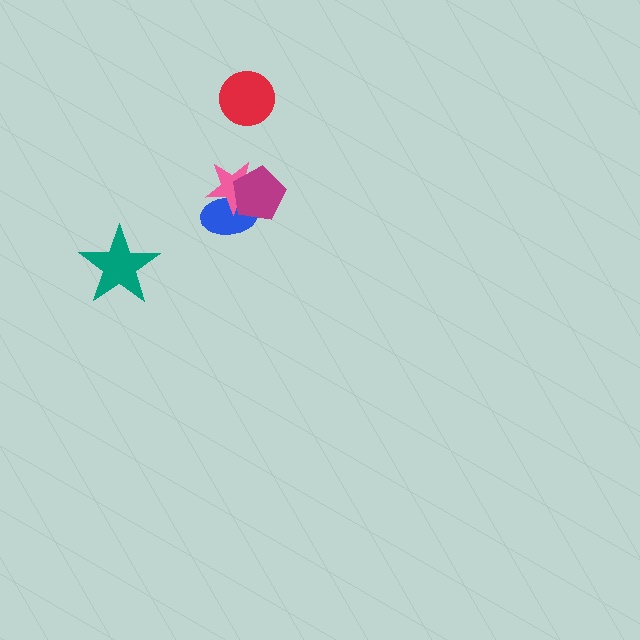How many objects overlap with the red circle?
0 objects overlap with the red circle.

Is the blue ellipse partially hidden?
Yes, it is partially covered by another shape.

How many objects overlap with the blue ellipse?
2 objects overlap with the blue ellipse.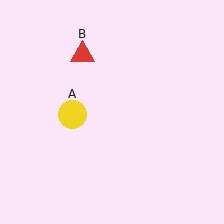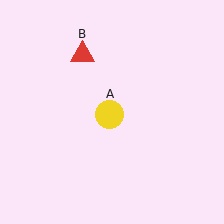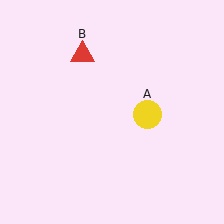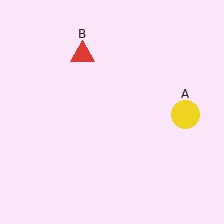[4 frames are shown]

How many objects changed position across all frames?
1 object changed position: yellow circle (object A).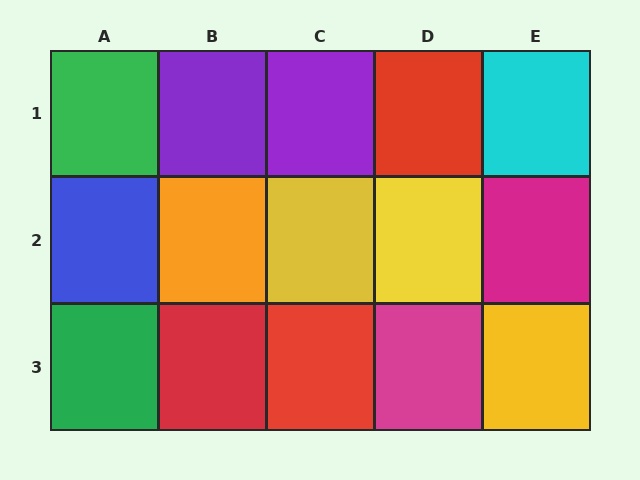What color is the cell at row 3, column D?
Magenta.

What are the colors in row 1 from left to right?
Green, purple, purple, red, cyan.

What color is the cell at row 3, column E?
Yellow.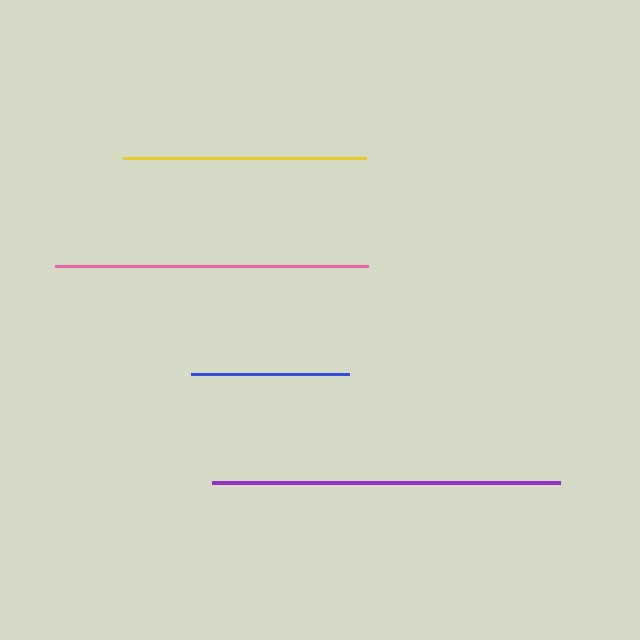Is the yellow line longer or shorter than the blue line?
The yellow line is longer than the blue line.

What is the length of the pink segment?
The pink segment is approximately 314 pixels long.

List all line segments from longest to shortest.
From longest to shortest: purple, pink, yellow, blue.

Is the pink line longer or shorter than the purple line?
The purple line is longer than the pink line.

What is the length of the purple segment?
The purple segment is approximately 348 pixels long.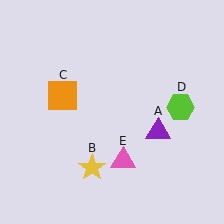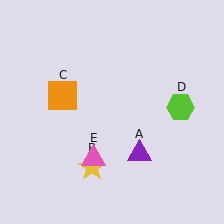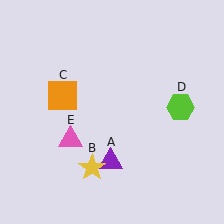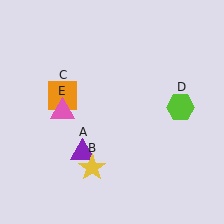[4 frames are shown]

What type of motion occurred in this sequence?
The purple triangle (object A), pink triangle (object E) rotated clockwise around the center of the scene.